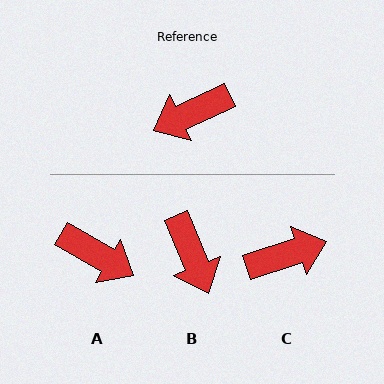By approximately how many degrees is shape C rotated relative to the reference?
Approximately 173 degrees counter-clockwise.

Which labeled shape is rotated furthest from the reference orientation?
C, about 173 degrees away.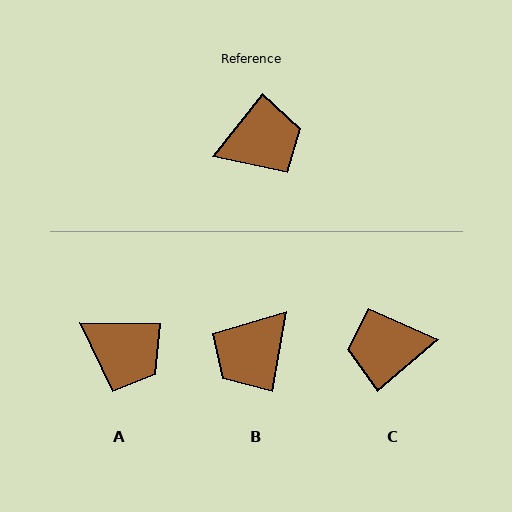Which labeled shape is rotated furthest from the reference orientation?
C, about 168 degrees away.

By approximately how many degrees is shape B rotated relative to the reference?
Approximately 151 degrees clockwise.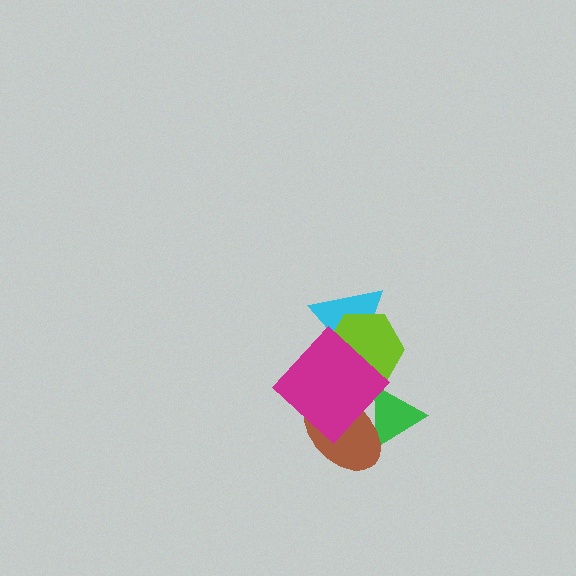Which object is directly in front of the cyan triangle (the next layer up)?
The lime hexagon is directly in front of the cyan triangle.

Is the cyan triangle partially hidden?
Yes, it is partially covered by another shape.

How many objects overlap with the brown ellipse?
2 objects overlap with the brown ellipse.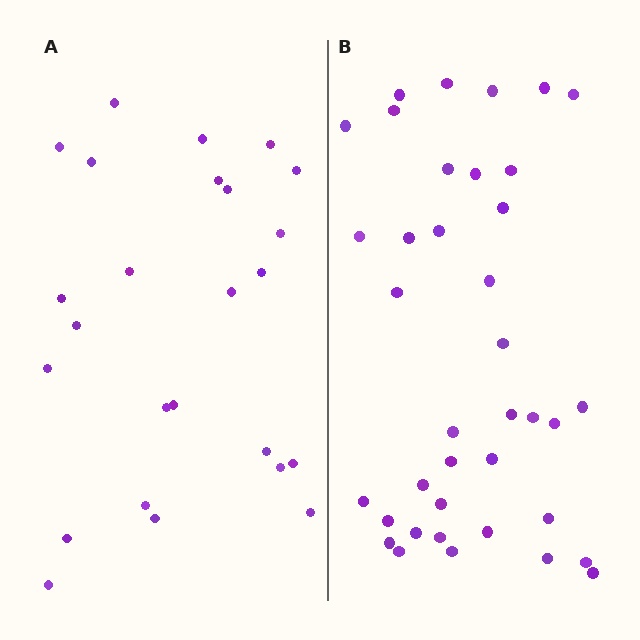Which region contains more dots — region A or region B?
Region B (the right region) has more dots.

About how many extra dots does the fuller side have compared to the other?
Region B has approximately 15 more dots than region A.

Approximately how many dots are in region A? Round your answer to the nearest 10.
About 20 dots. (The exact count is 25, which rounds to 20.)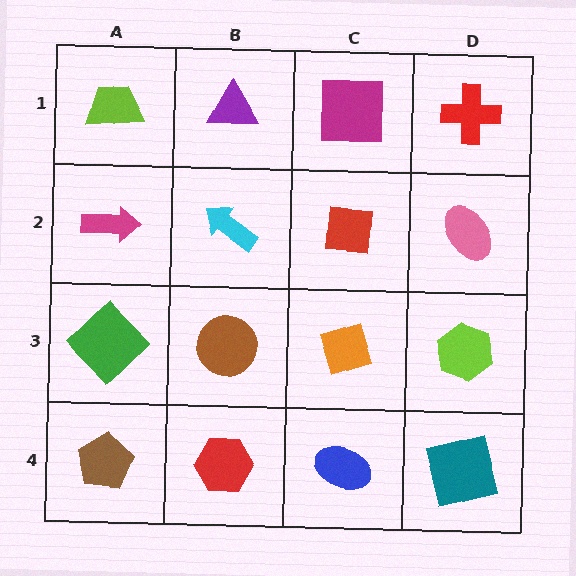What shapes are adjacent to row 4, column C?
An orange diamond (row 3, column C), a red hexagon (row 4, column B), a teal square (row 4, column D).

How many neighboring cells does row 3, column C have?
4.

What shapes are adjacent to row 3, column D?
A pink ellipse (row 2, column D), a teal square (row 4, column D), an orange diamond (row 3, column C).